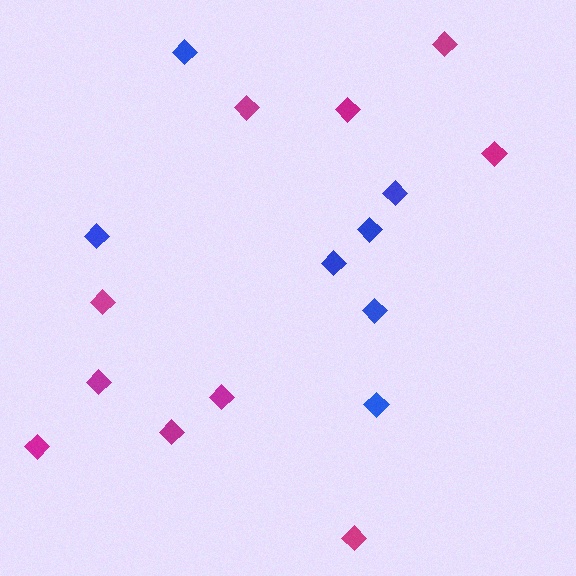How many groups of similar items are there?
There are 2 groups: one group of blue diamonds (7) and one group of magenta diamonds (10).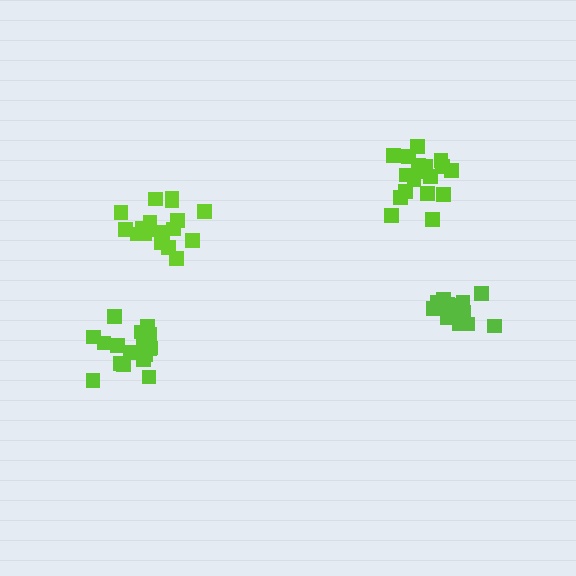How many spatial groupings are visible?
There are 4 spatial groupings.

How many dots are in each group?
Group 1: 19 dots, Group 2: 15 dots, Group 3: 18 dots, Group 4: 19 dots (71 total).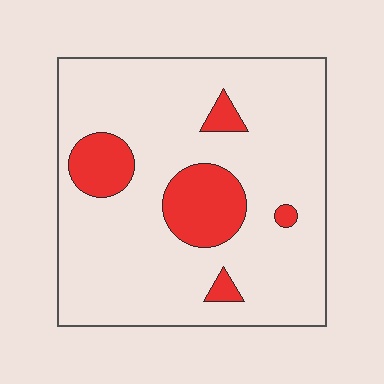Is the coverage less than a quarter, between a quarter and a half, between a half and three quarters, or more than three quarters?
Less than a quarter.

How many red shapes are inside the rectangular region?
5.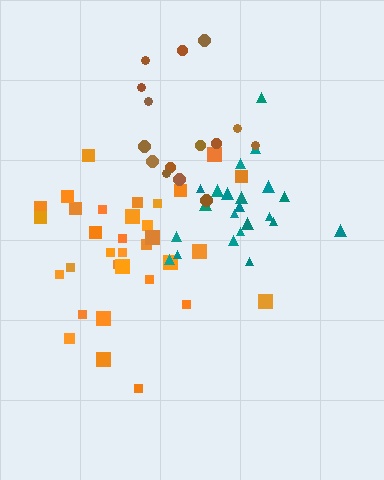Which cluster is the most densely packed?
Orange.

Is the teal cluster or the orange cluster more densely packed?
Orange.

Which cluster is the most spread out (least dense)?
Brown.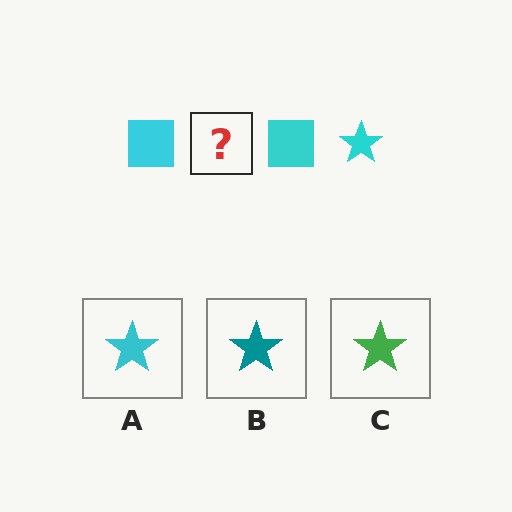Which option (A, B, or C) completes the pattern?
A.